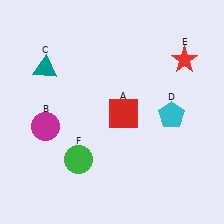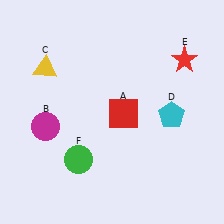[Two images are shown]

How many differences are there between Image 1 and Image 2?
There is 1 difference between the two images.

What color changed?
The triangle (C) changed from teal in Image 1 to yellow in Image 2.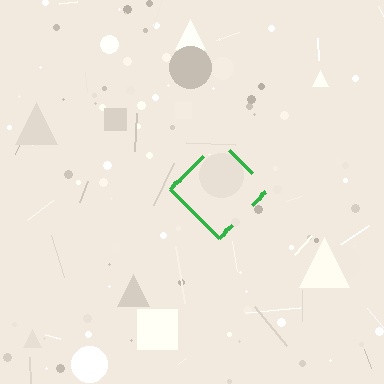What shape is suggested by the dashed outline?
The dashed outline suggests a diamond.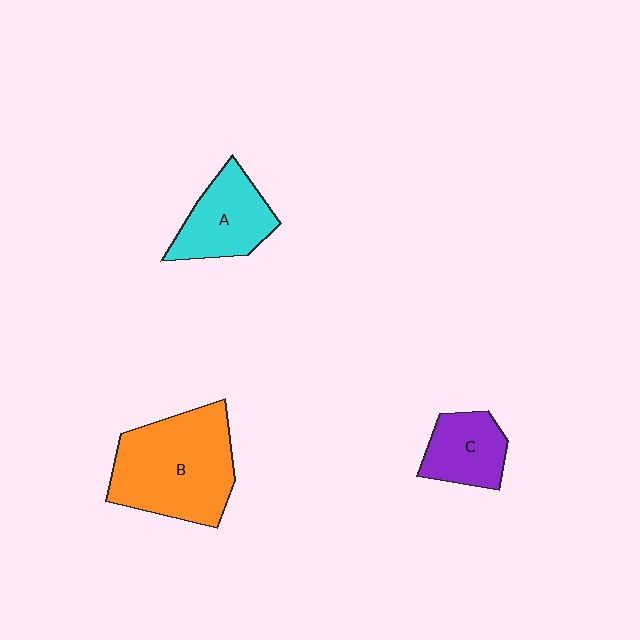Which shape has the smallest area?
Shape C (purple).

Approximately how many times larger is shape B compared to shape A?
Approximately 1.8 times.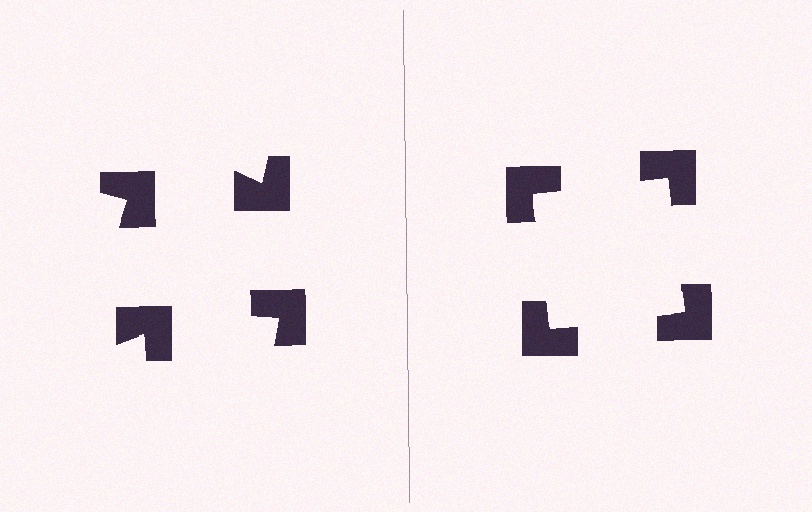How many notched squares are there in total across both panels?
8 — 4 on each side.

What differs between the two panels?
The notched squares are positioned identically on both sides; only the wedge orientations differ. On the right they align to a square; on the left they are misaligned.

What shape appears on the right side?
An illusory square.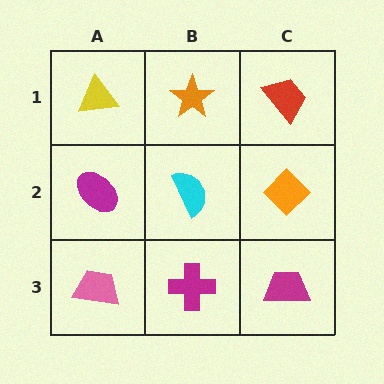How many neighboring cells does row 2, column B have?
4.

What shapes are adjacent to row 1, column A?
A magenta ellipse (row 2, column A), an orange star (row 1, column B).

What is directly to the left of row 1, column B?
A yellow triangle.